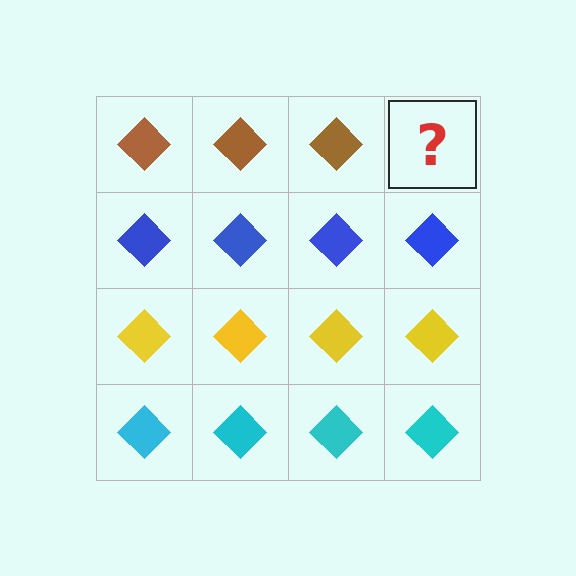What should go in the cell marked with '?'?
The missing cell should contain a brown diamond.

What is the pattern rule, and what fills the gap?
The rule is that each row has a consistent color. The gap should be filled with a brown diamond.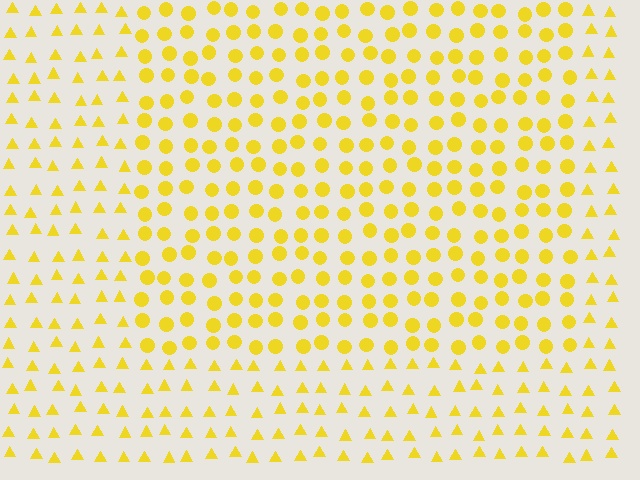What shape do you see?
I see a rectangle.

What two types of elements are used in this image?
The image uses circles inside the rectangle region and triangles outside it.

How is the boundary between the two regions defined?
The boundary is defined by a change in element shape: circles inside vs. triangles outside. All elements share the same color and spacing.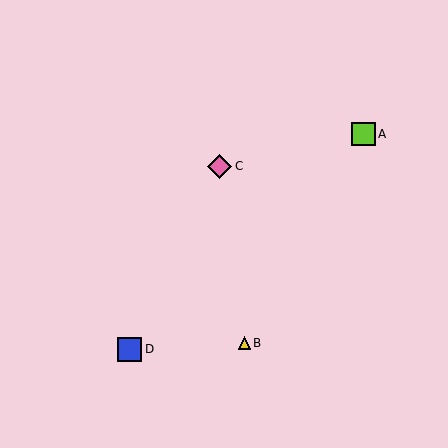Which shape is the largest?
The pink diamond (labeled C) is the largest.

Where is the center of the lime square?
The center of the lime square is at (363, 134).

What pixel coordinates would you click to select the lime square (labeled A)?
Click at (363, 134) to select the lime square A.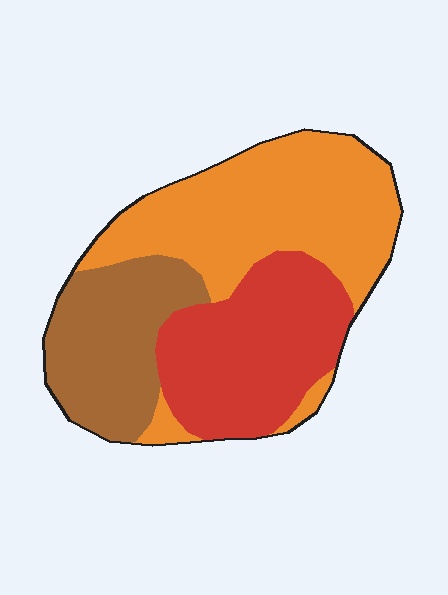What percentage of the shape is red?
Red takes up between a quarter and a half of the shape.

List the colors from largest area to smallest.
From largest to smallest: orange, red, brown.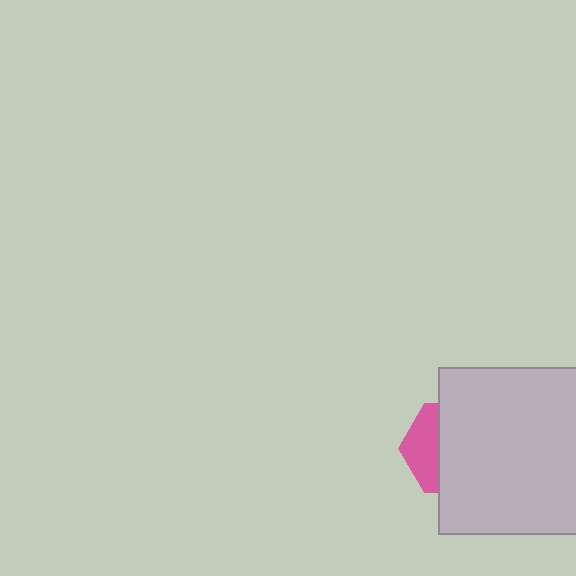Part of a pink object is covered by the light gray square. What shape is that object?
It is a hexagon.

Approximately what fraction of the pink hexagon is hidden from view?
Roughly 66% of the pink hexagon is hidden behind the light gray square.